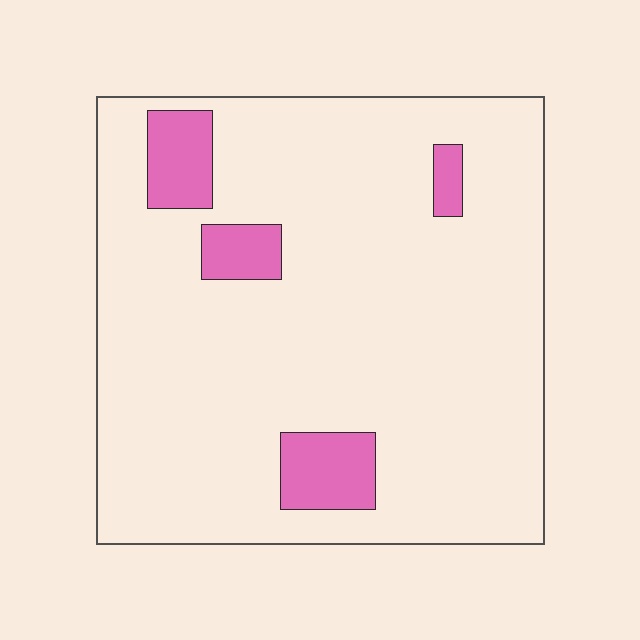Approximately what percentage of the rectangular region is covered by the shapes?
Approximately 10%.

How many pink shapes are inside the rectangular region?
4.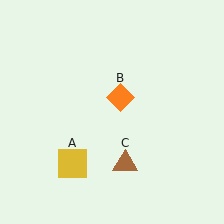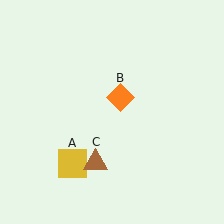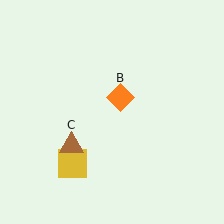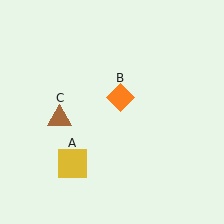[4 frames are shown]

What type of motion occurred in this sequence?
The brown triangle (object C) rotated clockwise around the center of the scene.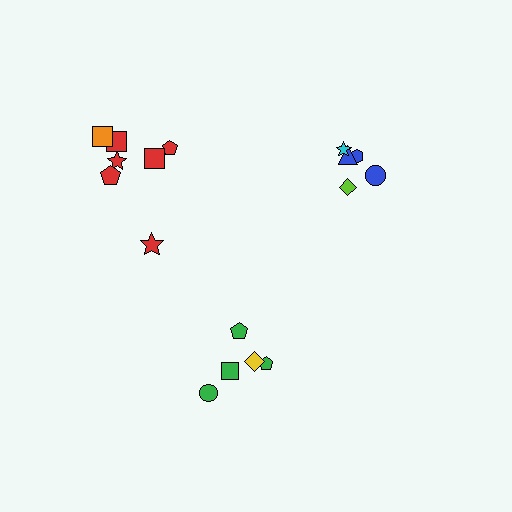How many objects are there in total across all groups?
There are 17 objects.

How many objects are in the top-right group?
There are 5 objects.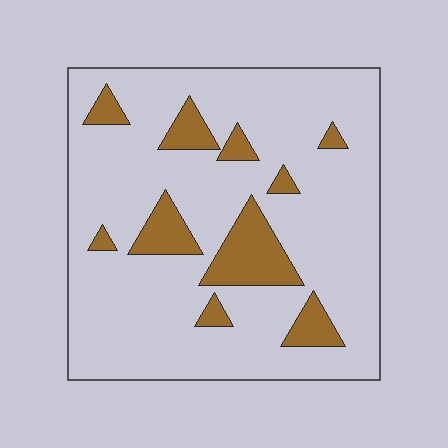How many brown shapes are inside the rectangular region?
10.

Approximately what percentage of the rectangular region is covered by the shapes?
Approximately 15%.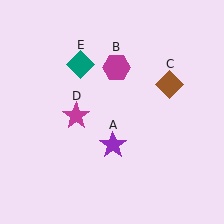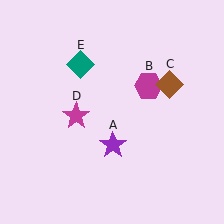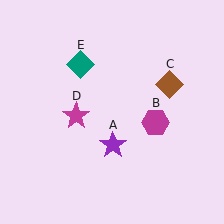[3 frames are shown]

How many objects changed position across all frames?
1 object changed position: magenta hexagon (object B).